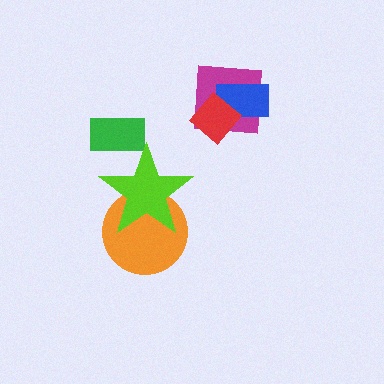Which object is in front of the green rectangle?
The lime star is in front of the green rectangle.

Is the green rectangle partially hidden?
Yes, it is partially covered by another shape.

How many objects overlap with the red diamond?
2 objects overlap with the red diamond.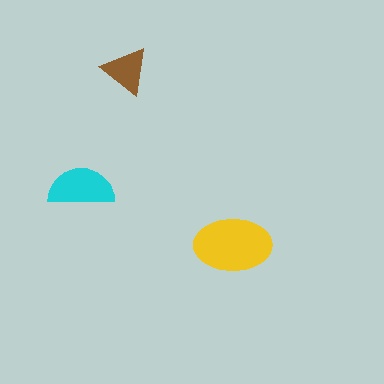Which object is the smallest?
The brown triangle.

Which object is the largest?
The yellow ellipse.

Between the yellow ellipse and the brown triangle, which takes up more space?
The yellow ellipse.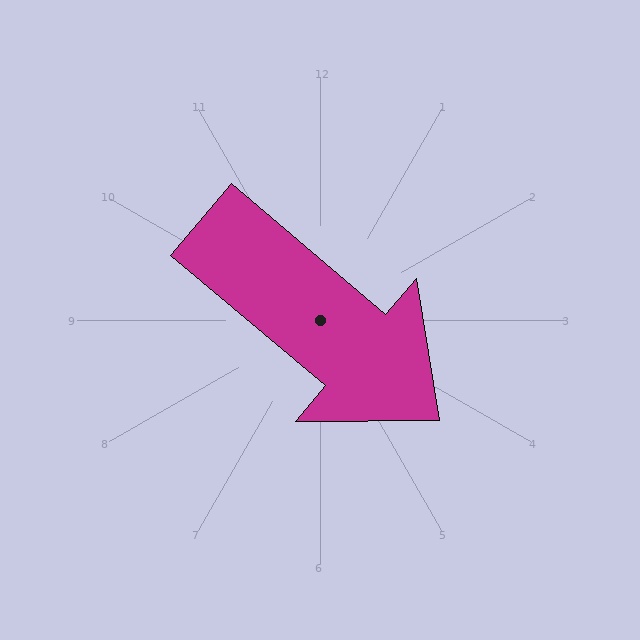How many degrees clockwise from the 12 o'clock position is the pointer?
Approximately 130 degrees.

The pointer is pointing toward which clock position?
Roughly 4 o'clock.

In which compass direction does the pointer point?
Southeast.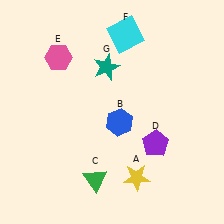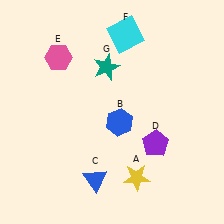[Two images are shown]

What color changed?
The triangle (C) changed from green in Image 1 to blue in Image 2.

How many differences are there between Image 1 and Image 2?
There is 1 difference between the two images.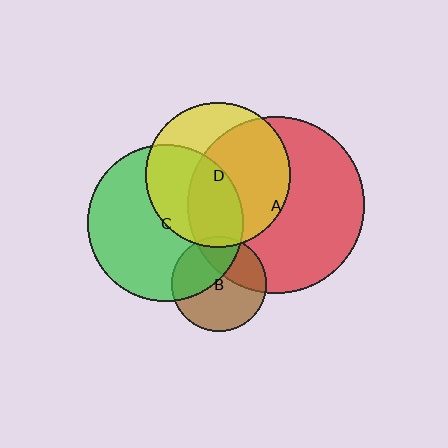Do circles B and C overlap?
Yes.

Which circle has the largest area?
Circle A (red).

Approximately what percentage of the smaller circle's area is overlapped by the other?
Approximately 40%.